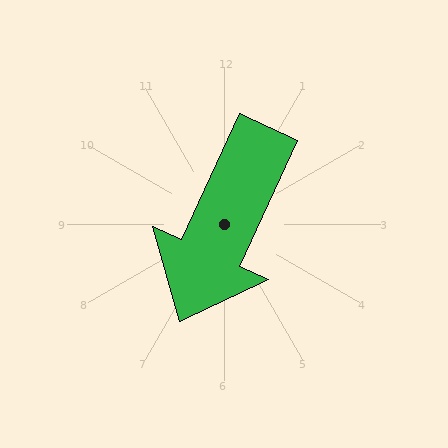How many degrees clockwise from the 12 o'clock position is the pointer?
Approximately 205 degrees.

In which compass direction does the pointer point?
Southwest.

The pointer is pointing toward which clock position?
Roughly 7 o'clock.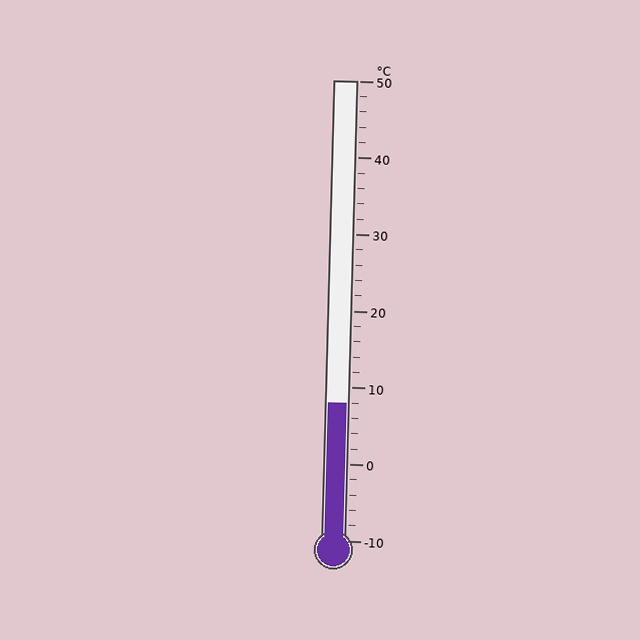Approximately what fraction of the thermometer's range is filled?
The thermometer is filled to approximately 30% of its range.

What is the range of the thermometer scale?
The thermometer scale ranges from -10°C to 50°C.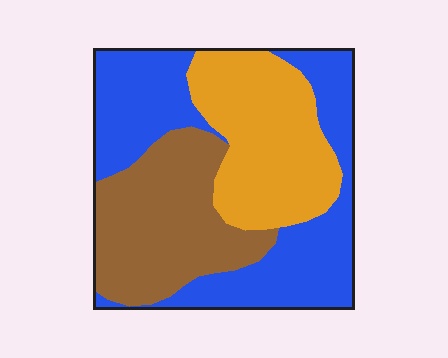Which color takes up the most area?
Blue, at roughly 40%.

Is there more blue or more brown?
Blue.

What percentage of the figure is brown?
Brown covers 30% of the figure.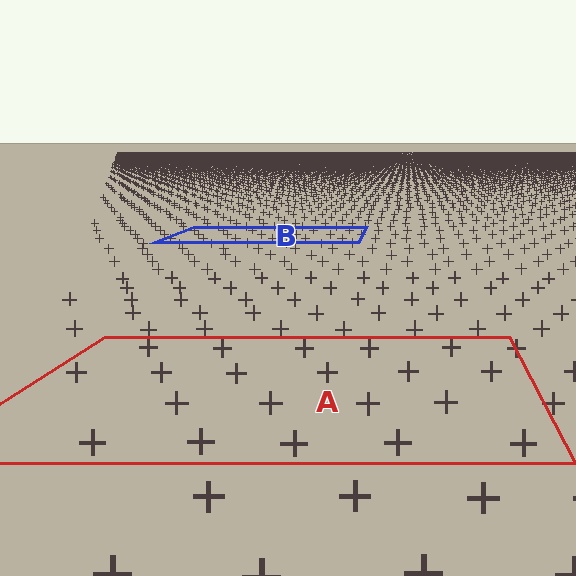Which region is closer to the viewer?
Region A is closer. The texture elements there are larger and more spread out.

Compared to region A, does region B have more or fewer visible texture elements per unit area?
Region B has more texture elements per unit area — they are packed more densely because it is farther away.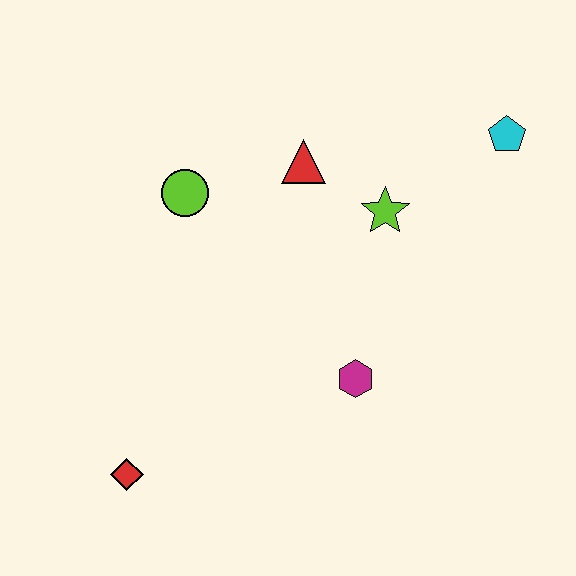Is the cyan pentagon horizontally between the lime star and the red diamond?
No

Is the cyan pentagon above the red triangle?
Yes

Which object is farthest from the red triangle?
The red diamond is farthest from the red triangle.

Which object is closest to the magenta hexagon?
The lime star is closest to the magenta hexagon.